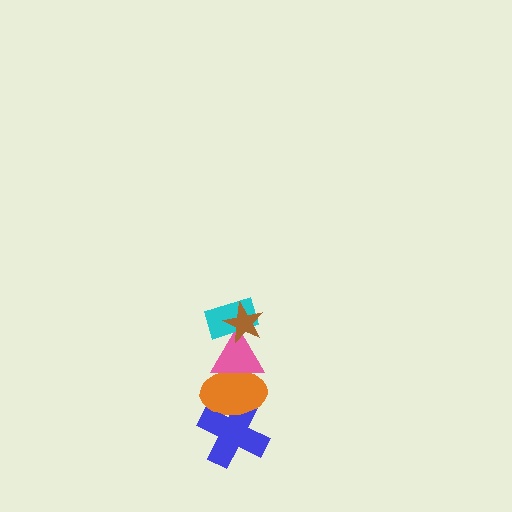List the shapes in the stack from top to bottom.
From top to bottom: the brown star, the cyan rectangle, the pink triangle, the orange ellipse, the blue cross.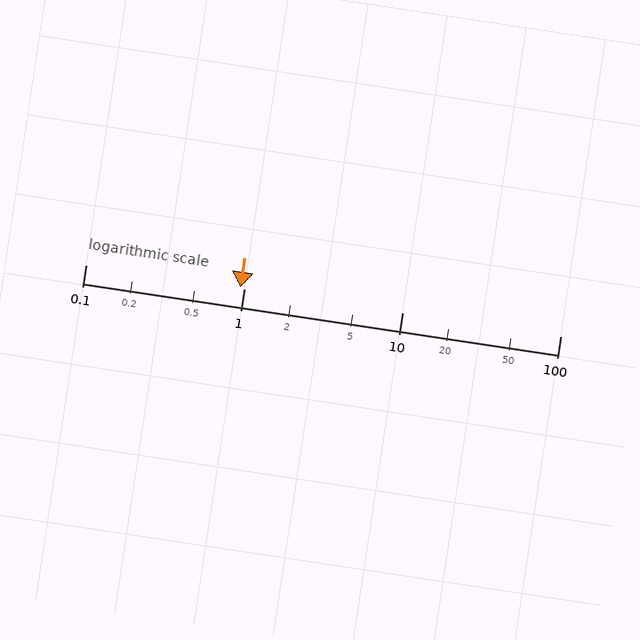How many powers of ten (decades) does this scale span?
The scale spans 3 decades, from 0.1 to 100.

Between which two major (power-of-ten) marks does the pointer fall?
The pointer is between 0.1 and 1.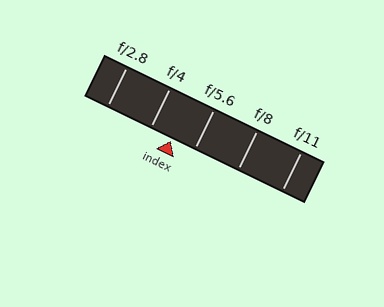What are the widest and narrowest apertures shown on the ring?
The widest aperture shown is f/2.8 and the narrowest is f/11.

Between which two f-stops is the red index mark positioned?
The index mark is between f/4 and f/5.6.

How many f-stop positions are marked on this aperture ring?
There are 5 f-stop positions marked.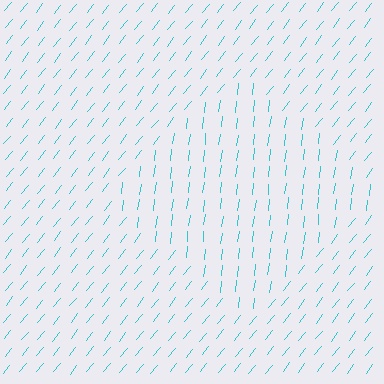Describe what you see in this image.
The image is filled with small cyan line segments. A diamond region in the image has lines oriented differently from the surrounding lines, creating a visible texture boundary.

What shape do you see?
I see a diamond.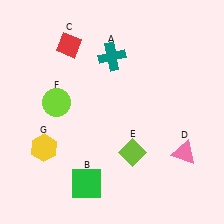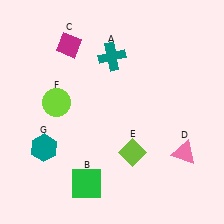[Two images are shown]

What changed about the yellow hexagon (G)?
In Image 1, G is yellow. In Image 2, it changed to teal.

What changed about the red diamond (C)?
In Image 1, C is red. In Image 2, it changed to magenta.